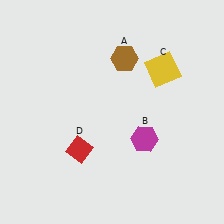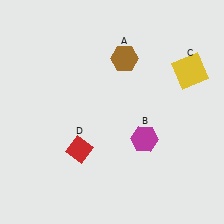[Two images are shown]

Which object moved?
The yellow square (C) moved right.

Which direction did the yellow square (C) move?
The yellow square (C) moved right.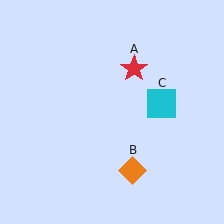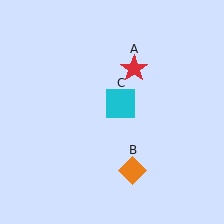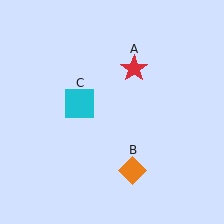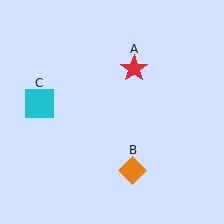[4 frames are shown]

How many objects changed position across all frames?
1 object changed position: cyan square (object C).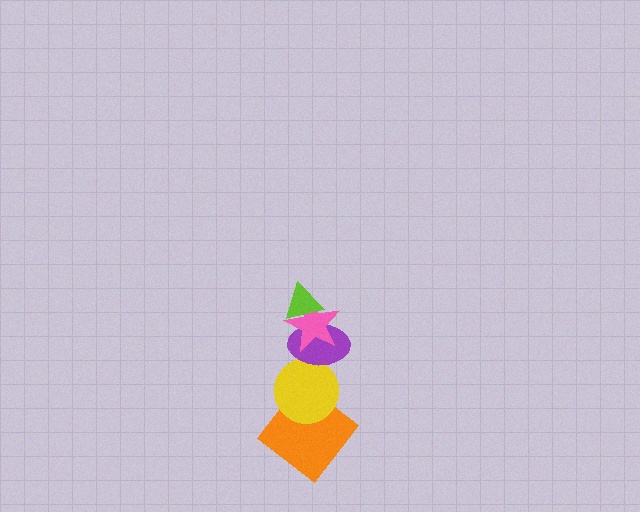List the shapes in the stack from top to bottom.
From top to bottom: the lime triangle, the pink star, the purple ellipse, the yellow circle, the orange diamond.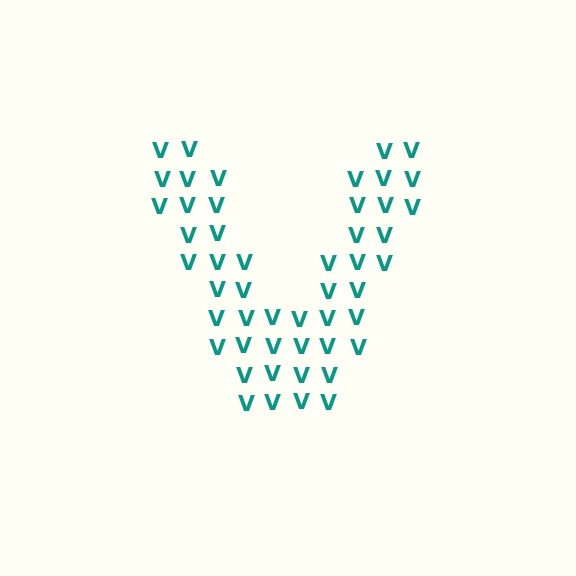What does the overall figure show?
The overall figure shows the letter V.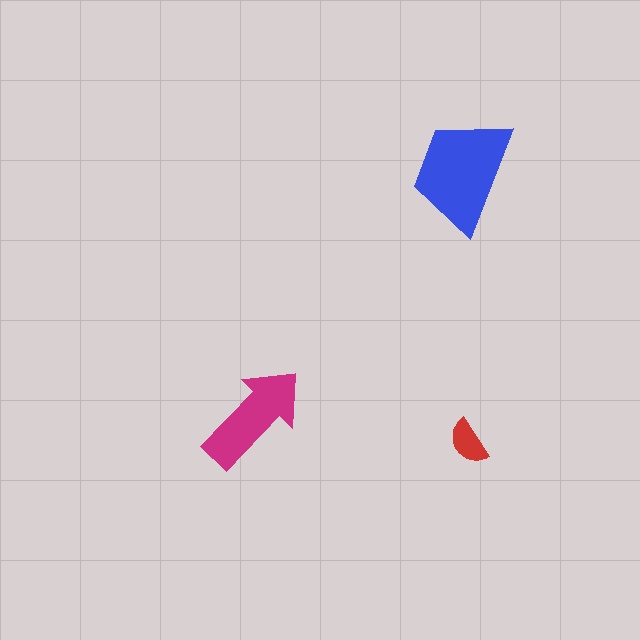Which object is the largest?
The blue trapezoid.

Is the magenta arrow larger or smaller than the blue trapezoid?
Smaller.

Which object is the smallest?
The red semicircle.